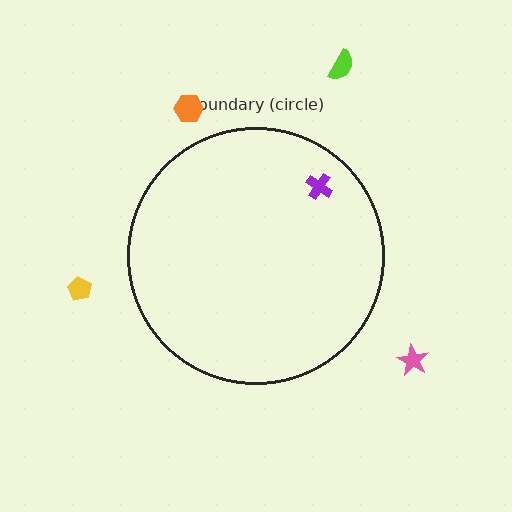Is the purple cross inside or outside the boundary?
Inside.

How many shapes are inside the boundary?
1 inside, 4 outside.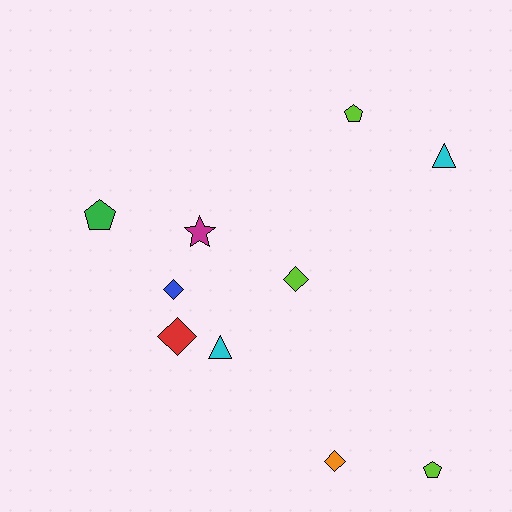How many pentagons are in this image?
There are 3 pentagons.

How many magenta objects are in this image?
There is 1 magenta object.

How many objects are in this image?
There are 10 objects.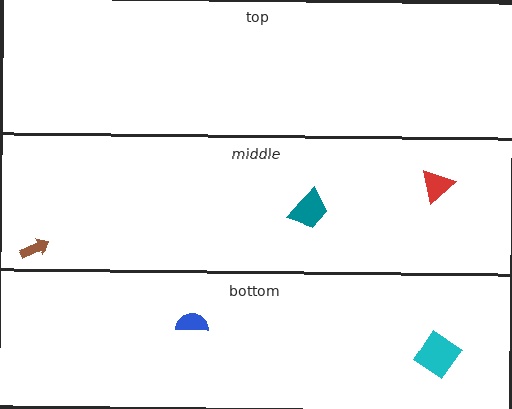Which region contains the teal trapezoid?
The middle region.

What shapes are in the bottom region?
The cyan diamond, the blue semicircle.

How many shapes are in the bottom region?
2.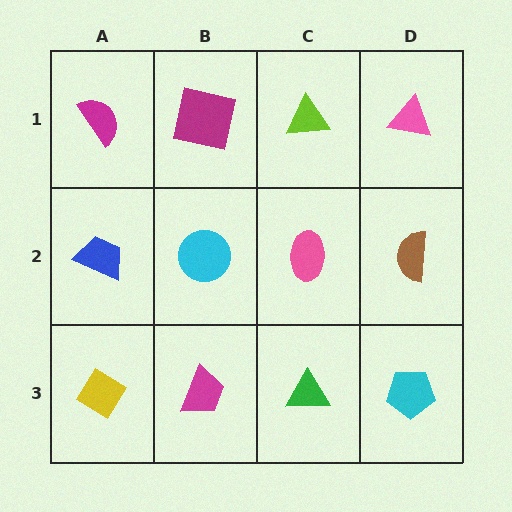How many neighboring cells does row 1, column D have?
2.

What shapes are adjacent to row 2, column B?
A magenta square (row 1, column B), a magenta trapezoid (row 3, column B), a blue trapezoid (row 2, column A), a pink ellipse (row 2, column C).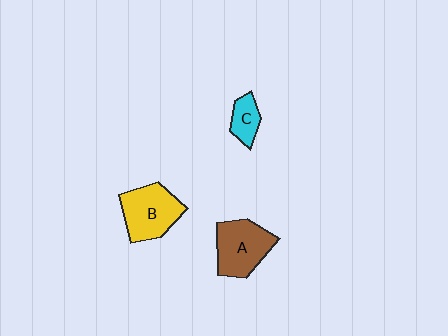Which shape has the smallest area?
Shape C (cyan).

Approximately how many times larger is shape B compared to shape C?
Approximately 2.3 times.